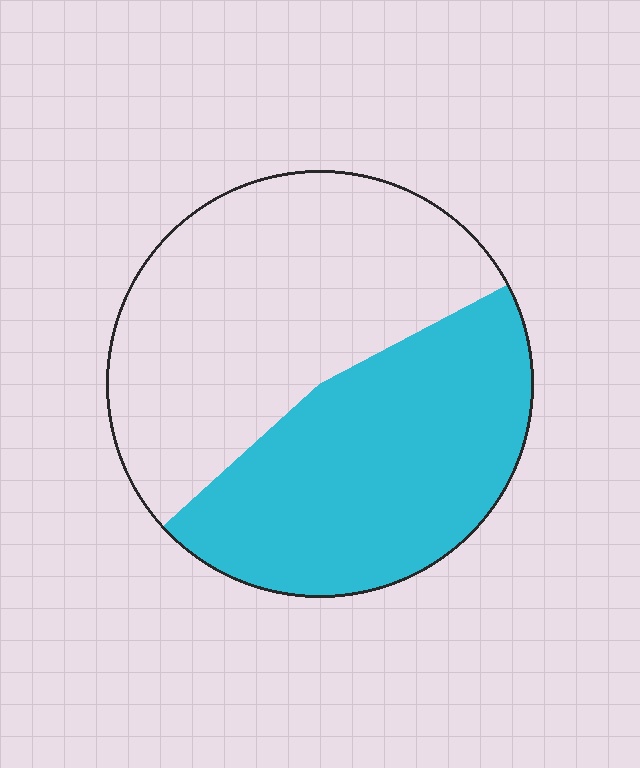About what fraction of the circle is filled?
About one half (1/2).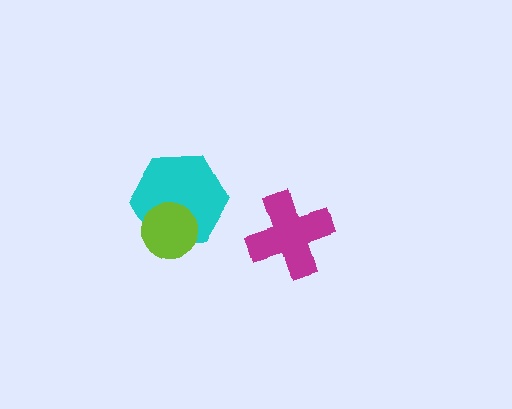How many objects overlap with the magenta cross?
0 objects overlap with the magenta cross.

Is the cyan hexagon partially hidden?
Yes, it is partially covered by another shape.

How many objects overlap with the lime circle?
1 object overlaps with the lime circle.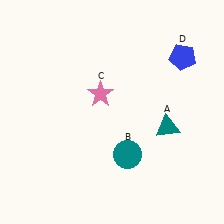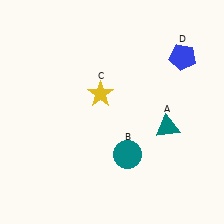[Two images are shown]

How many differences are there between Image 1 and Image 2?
There is 1 difference between the two images.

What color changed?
The star (C) changed from pink in Image 1 to yellow in Image 2.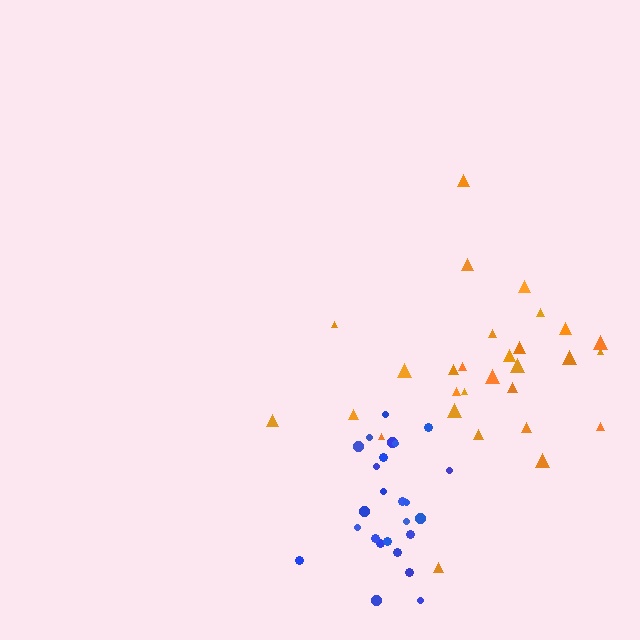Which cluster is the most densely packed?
Blue.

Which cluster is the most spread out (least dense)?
Orange.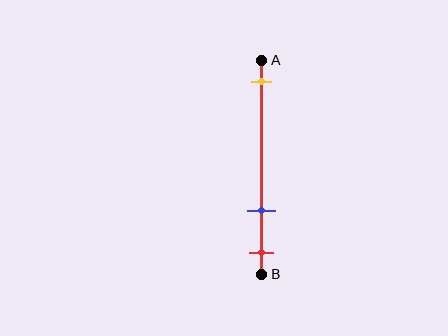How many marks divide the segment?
There are 3 marks dividing the segment.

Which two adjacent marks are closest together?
The blue and red marks are the closest adjacent pair.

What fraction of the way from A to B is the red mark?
The red mark is approximately 90% (0.9) of the way from A to B.